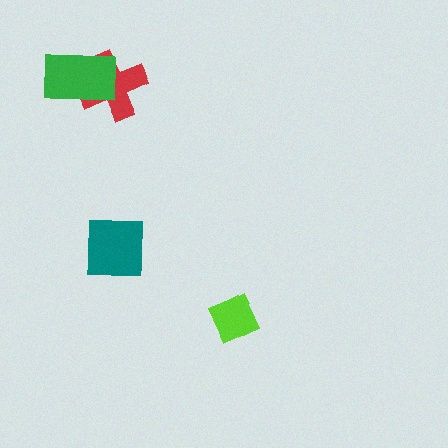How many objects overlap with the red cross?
1 object overlaps with the red cross.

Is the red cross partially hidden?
Yes, it is partially covered by another shape.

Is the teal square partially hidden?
No, no other shape covers it.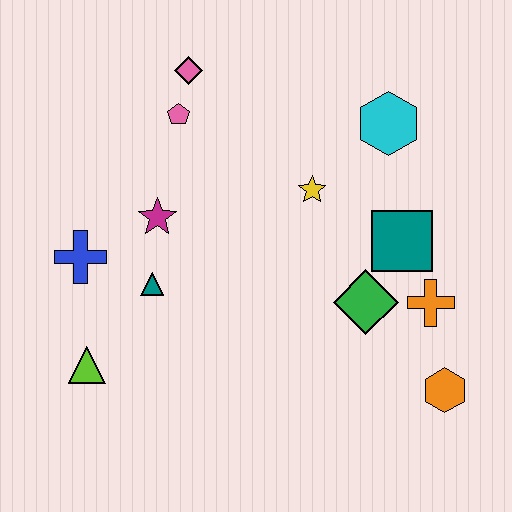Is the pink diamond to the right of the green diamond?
No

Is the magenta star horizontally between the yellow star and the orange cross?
No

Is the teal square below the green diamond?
No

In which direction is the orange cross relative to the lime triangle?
The orange cross is to the right of the lime triangle.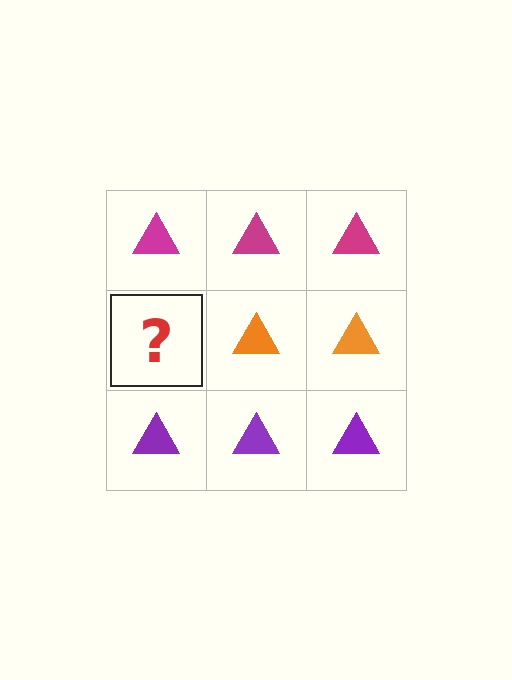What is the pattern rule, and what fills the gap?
The rule is that each row has a consistent color. The gap should be filled with an orange triangle.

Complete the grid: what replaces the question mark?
The question mark should be replaced with an orange triangle.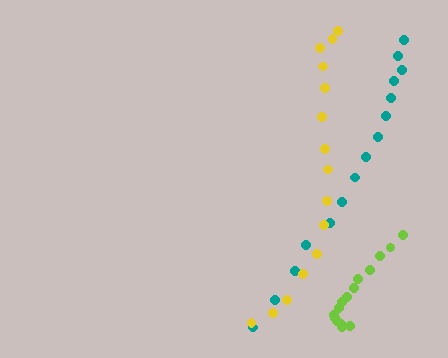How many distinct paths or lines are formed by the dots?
There are 3 distinct paths.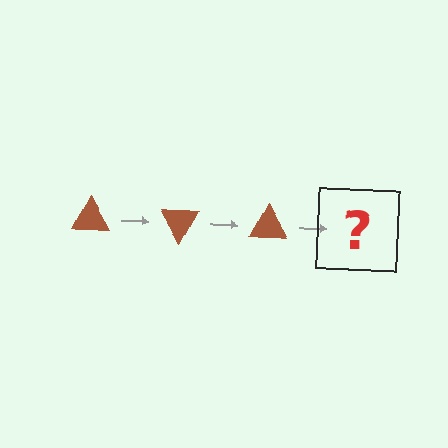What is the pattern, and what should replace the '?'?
The pattern is that the triangle rotates 60 degrees each step. The '?' should be a brown triangle rotated 180 degrees.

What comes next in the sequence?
The next element should be a brown triangle rotated 180 degrees.